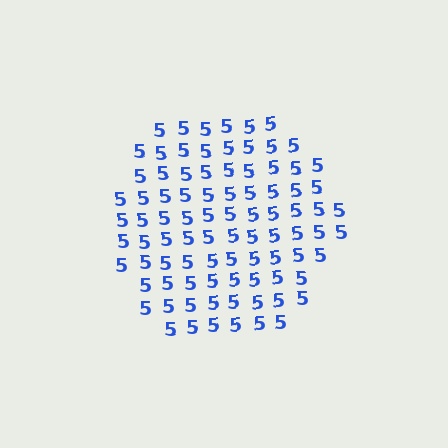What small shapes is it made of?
It is made of small digit 5's.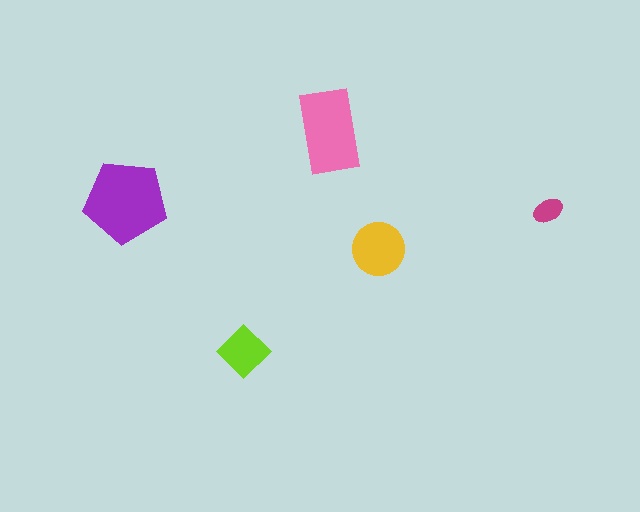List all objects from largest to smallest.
The purple pentagon, the pink rectangle, the yellow circle, the lime diamond, the magenta ellipse.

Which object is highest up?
The pink rectangle is topmost.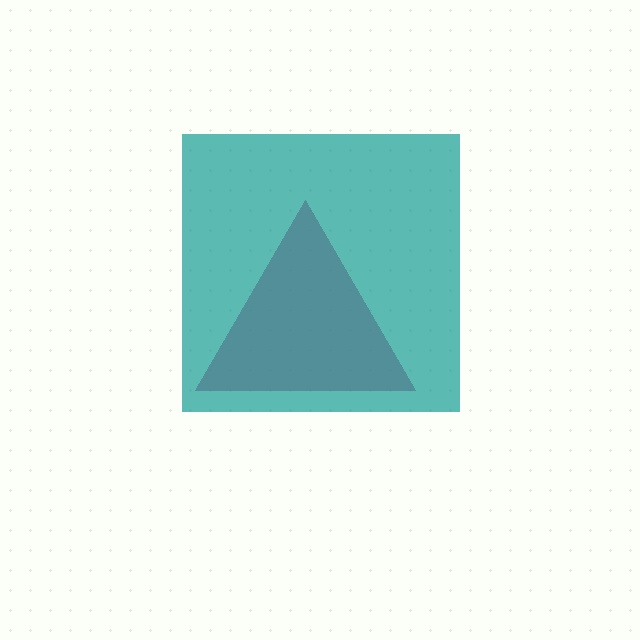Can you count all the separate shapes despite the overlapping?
Yes, there are 2 separate shapes.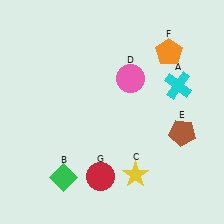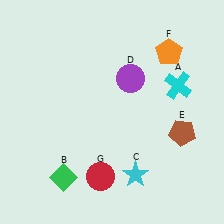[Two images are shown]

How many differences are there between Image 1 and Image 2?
There are 2 differences between the two images.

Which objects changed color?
C changed from yellow to cyan. D changed from pink to purple.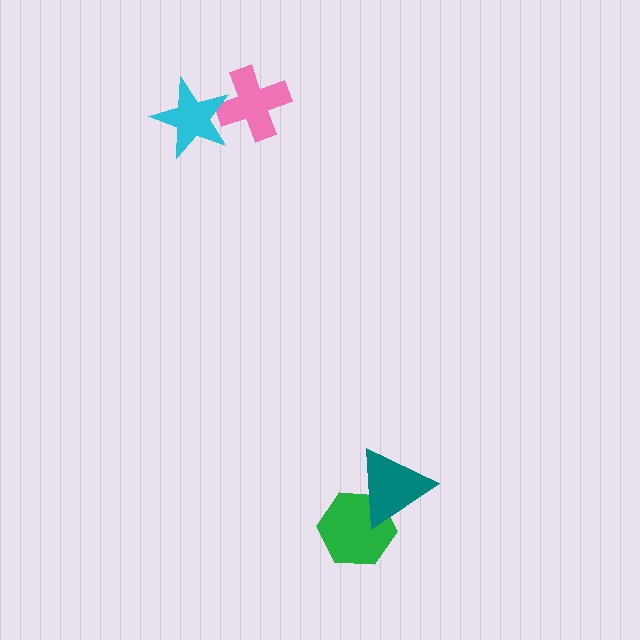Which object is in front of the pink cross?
The cyan star is in front of the pink cross.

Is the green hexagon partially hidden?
Yes, it is partially covered by another shape.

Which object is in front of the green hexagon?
The teal triangle is in front of the green hexagon.